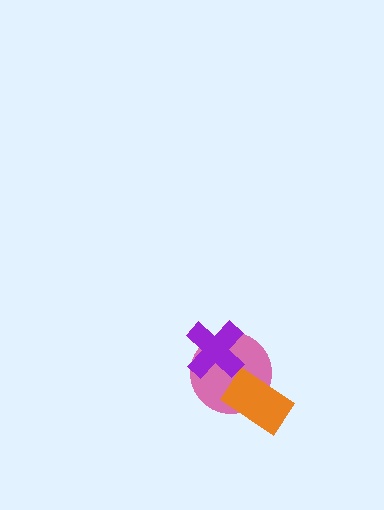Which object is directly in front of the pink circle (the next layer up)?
The orange rectangle is directly in front of the pink circle.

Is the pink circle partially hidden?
Yes, it is partially covered by another shape.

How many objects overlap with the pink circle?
2 objects overlap with the pink circle.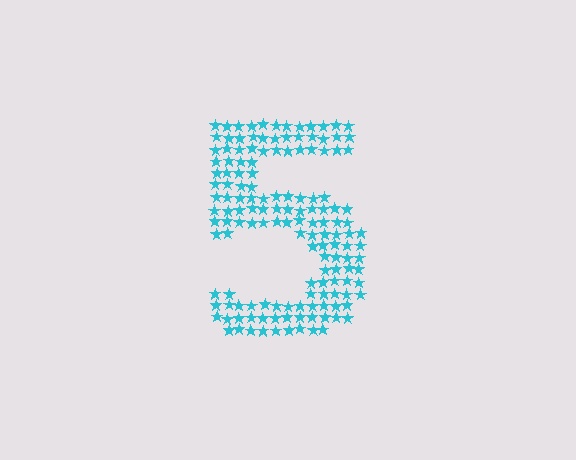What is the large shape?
The large shape is the digit 5.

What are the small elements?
The small elements are stars.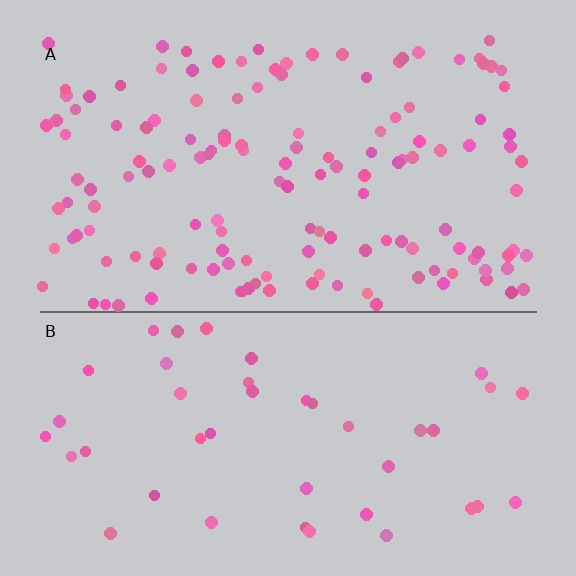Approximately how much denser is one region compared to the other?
Approximately 3.2× — region A over region B.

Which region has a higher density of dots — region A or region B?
A (the top).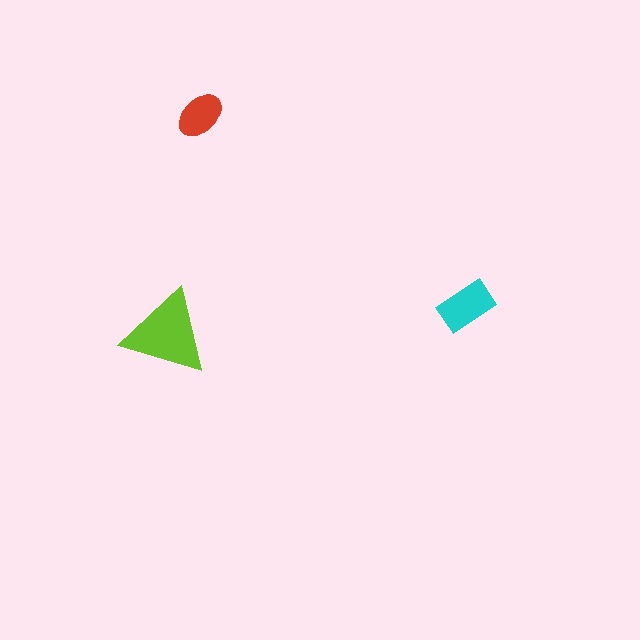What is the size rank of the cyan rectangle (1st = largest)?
2nd.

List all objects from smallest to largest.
The red ellipse, the cyan rectangle, the lime triangle.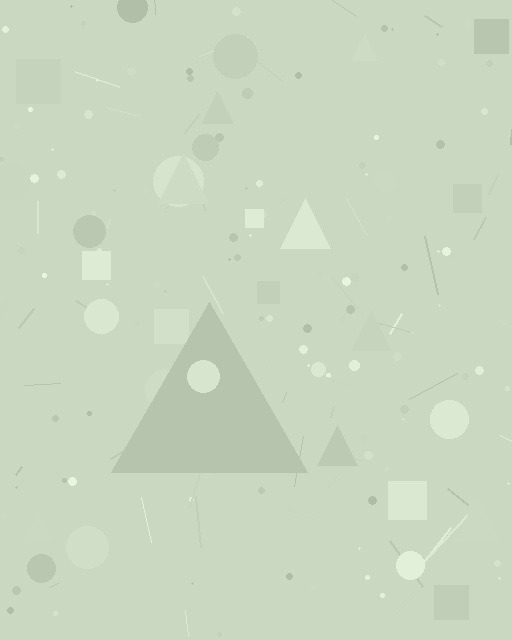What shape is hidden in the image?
A triangle is hidden in the image.